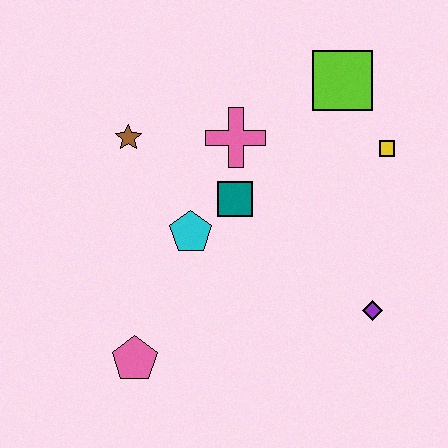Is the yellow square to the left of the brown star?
No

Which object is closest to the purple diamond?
The yellow square is closest to the purple diamond.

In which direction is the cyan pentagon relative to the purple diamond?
The cyan pentagon is to the left of the purple diamond.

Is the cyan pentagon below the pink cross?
Yes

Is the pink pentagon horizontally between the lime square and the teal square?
No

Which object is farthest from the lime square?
The pink pentagon is farthest from the lime square.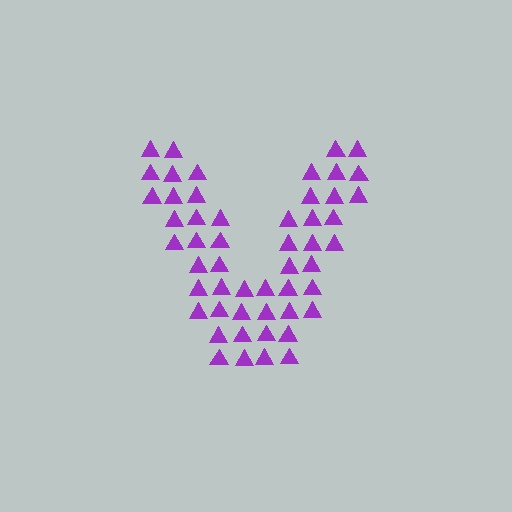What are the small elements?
The small elements are triangles.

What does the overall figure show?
The overall figure shows the letter V.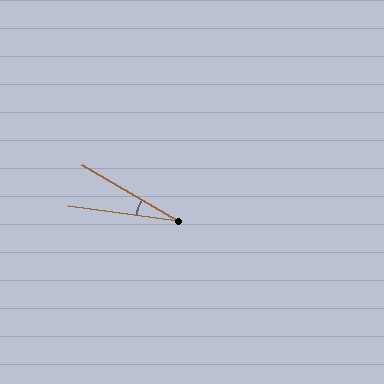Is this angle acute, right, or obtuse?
It is acute.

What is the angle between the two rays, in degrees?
Approximately 23 degrees.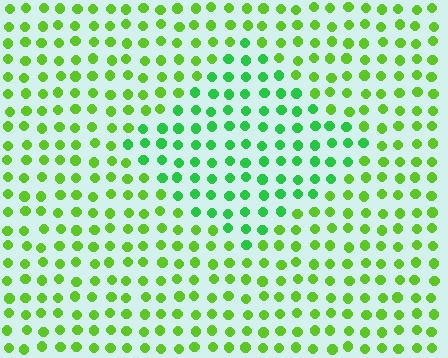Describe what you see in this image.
The image is filled with small lime elements in a uniform arrangement. A diamond-shaped region is visible where the elements are tinted to a slightly different hue, forming a subtle color boundary.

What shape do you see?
I see a diamond.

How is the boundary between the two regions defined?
The boundary is defined purely by a slight shift in hue (about 31 degrees). Spacing, size, and orientation are identical on both sides.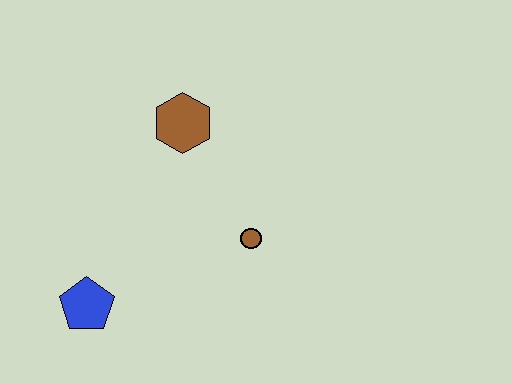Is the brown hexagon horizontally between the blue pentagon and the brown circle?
Yes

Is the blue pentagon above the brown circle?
No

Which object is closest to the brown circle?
The brown hexagon is closest to the brown circle.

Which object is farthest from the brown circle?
The blue pentagon is farthest from the brown circle.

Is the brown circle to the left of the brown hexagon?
No